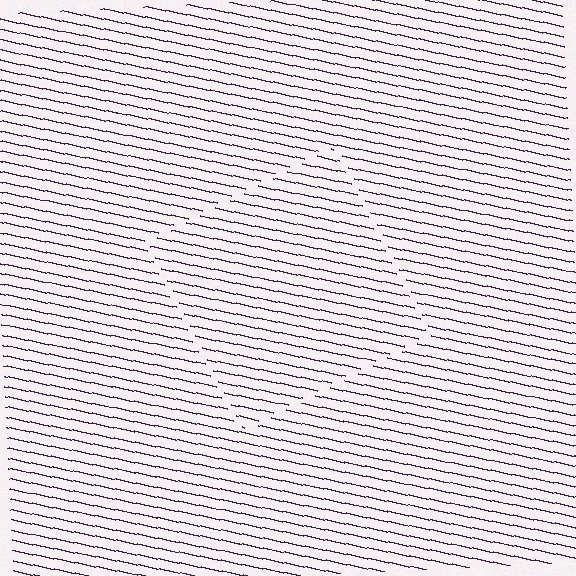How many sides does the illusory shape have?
4 sides — the line-ends trace a square.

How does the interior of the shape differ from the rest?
The interior of the shape contains the same grating, shifted by half a period — the contour is defined by the phase discontinuity where line-ends from the inner and outer gratings abut.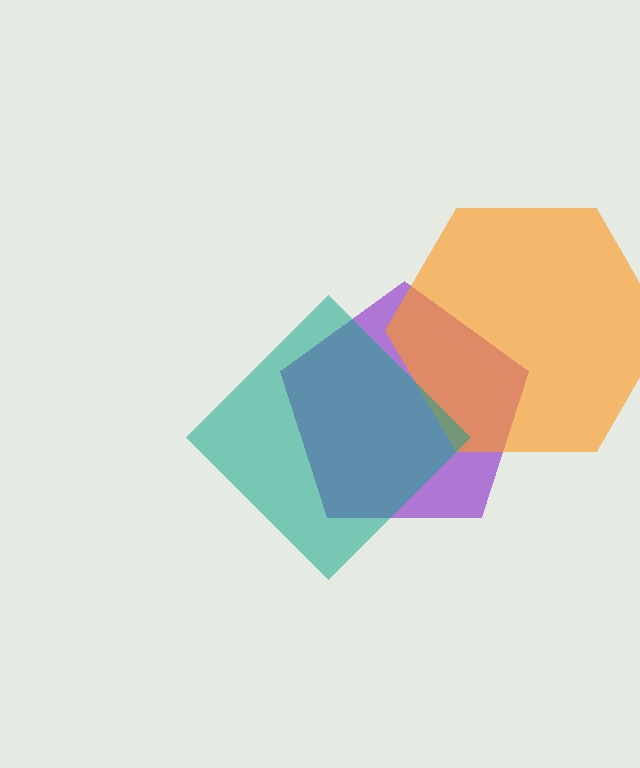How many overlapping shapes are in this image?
There are 3 overlapping shapes in the image.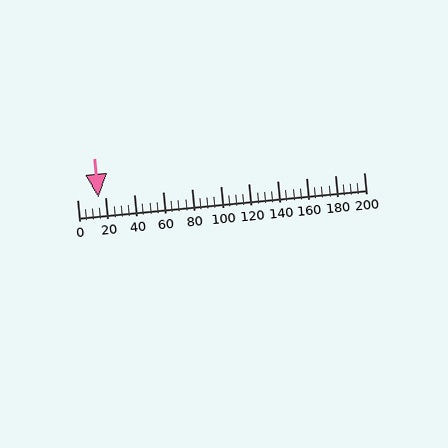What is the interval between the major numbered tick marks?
The major tick marks are spaced 20 units apart.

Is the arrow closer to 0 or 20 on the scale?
The arrow is closer to 20.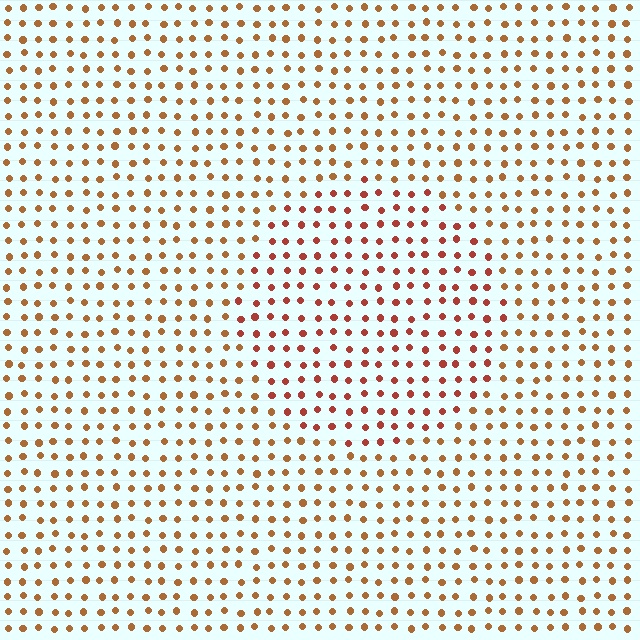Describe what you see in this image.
The image is filled with small brown elements in a uniform arrangement. A circle-shaped region is visible where the elements are tinted to a slightly different hue, forming a subtle color boundary.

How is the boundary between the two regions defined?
The boundary is defined purely by a slight shift in hue (about 24 degrees). Spacing, size, and orientation are identical on both sides.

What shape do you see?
I see a circle.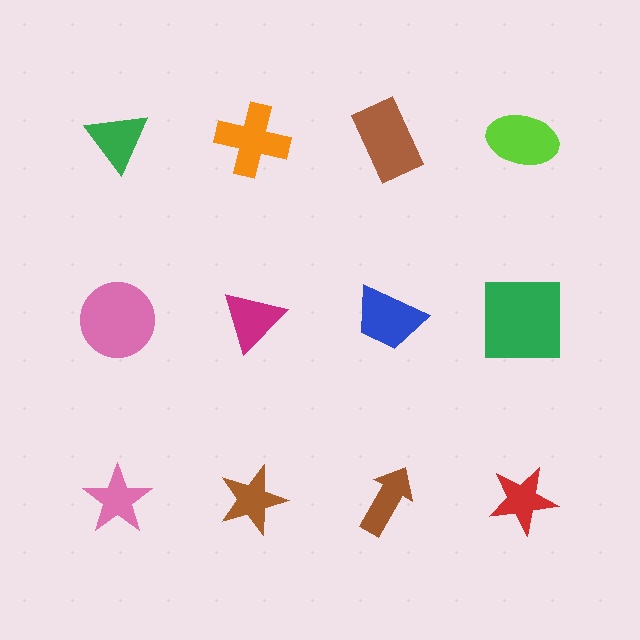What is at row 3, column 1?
A pink star.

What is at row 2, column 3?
A blue trapezoid.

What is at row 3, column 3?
A brown arrow.